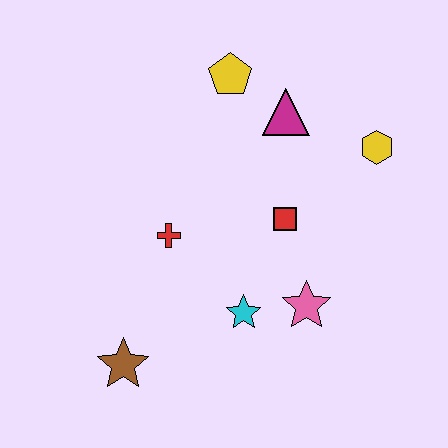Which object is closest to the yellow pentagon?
The magenta triangle is closest to the yellow pentagon.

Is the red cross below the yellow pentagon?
Yes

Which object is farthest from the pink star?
The yellow pentagon is farthest from the pink star.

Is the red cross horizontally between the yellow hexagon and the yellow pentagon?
No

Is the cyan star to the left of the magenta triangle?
Yes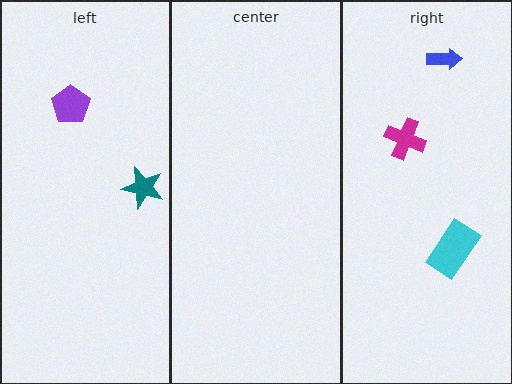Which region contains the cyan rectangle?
The right region.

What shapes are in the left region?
The purple pentagon, the teal star.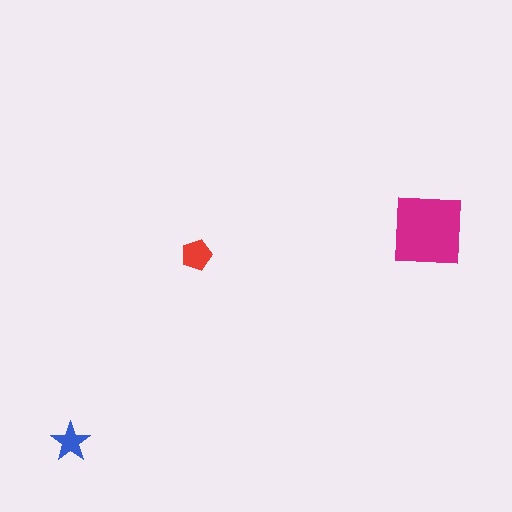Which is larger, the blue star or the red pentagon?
The red pentagon.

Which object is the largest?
The magenta square.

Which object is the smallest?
The blue star.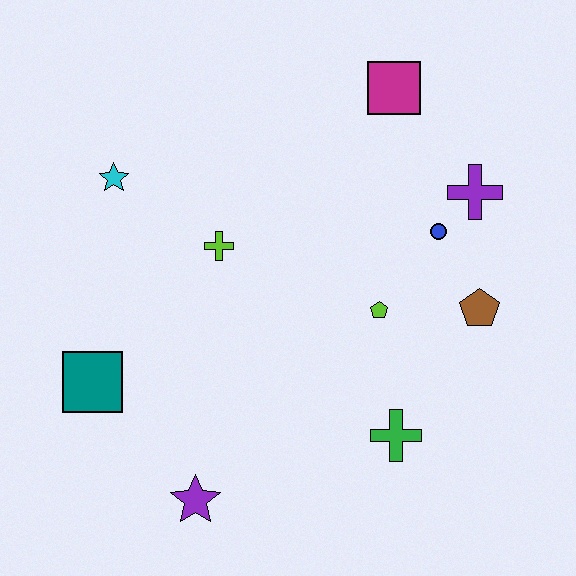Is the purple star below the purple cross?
Yes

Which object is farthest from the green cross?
The cyan star is farthest from the green cross.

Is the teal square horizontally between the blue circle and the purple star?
No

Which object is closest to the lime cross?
The cyan star is closest to the lime cross.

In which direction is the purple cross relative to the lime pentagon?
The purple cross is above the lime pentagon.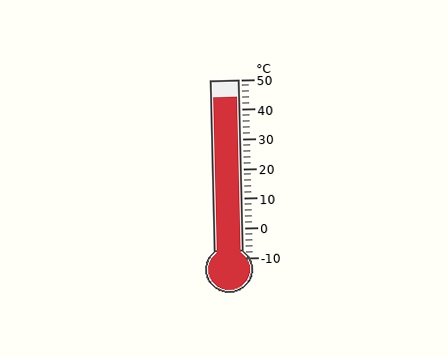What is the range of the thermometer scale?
The thermometer scale ranges from -10°C to 50°C.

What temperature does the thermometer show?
The thermometer shows approximately 44°C.